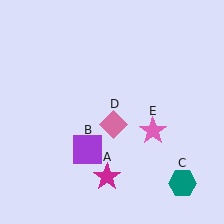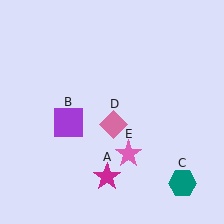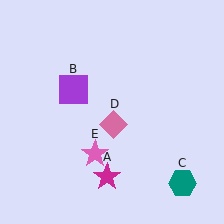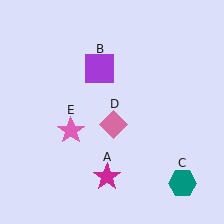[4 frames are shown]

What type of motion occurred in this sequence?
The purple square (object B), pink star (object E) rotated clockwise around the center of the scene.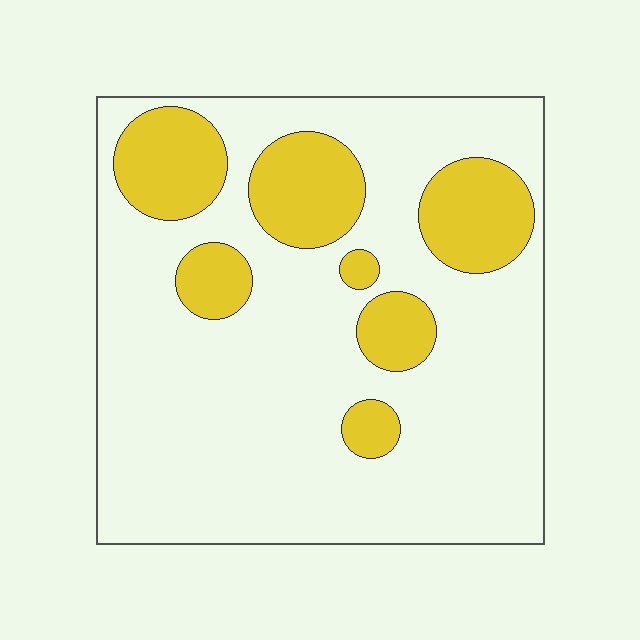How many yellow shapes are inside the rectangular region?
7.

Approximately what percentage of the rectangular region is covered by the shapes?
Approximately 25%.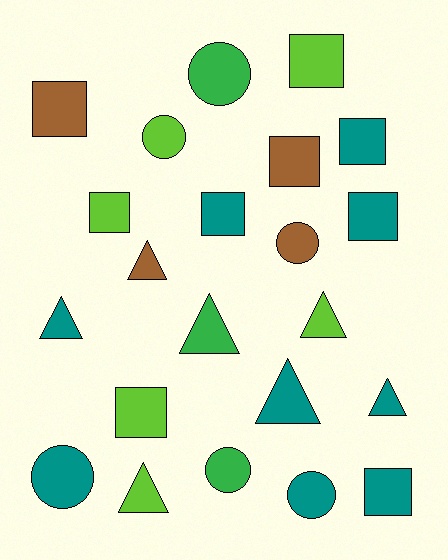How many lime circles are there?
There is 1 lime circle.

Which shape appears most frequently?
Square, with 9 objects.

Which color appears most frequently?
Teal, with 9 objects.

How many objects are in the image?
There are 22 objects.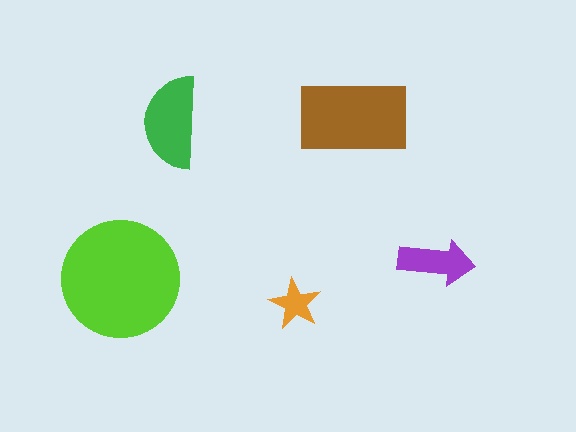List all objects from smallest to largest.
The orange star, the purple arrow, the green semicircle, the brown rectangle, the lime circle.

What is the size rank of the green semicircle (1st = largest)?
3rd.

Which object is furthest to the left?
The lime circle is leftmost.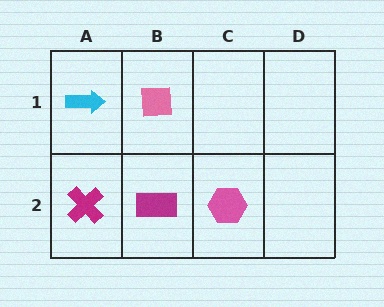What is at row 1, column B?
A pink square.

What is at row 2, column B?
A magenta rectangle.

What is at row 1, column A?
A cyan arrow.